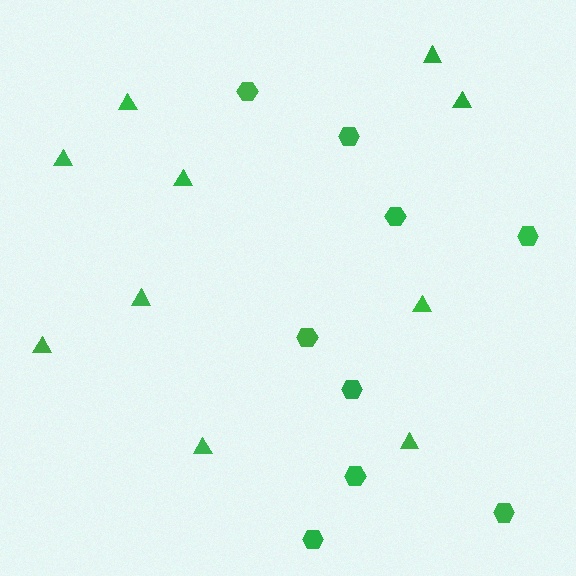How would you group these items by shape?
There are 2 groups: one group of triangles (10) and one group of hexagons (9).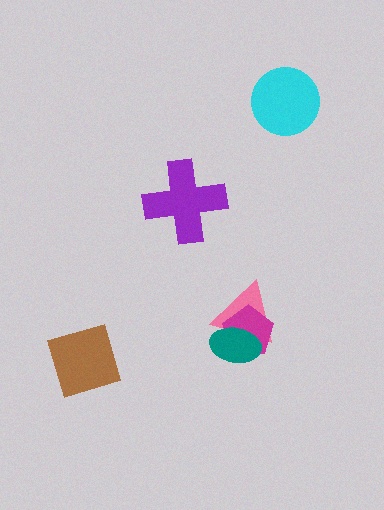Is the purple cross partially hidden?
No, no other shape covers it.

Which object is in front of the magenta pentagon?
The teal ellipse is in front of the magenta pentagon.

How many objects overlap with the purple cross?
0 objects overlap with the purple cross.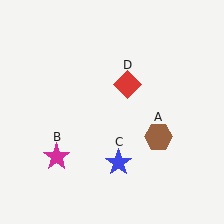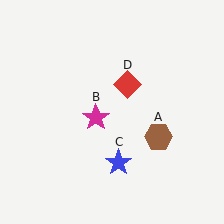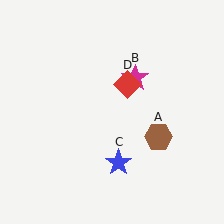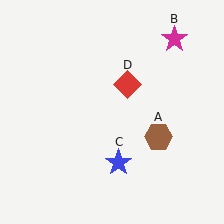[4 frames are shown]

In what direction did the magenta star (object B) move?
The magenta star (object B) moved up and to the right.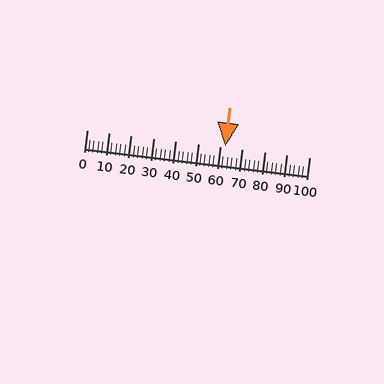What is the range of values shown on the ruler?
The ruler shows values from 0 to 100.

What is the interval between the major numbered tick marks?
The major tick marks are spaced 10 units apart.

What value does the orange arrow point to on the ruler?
The orange arrow points to approximately 62.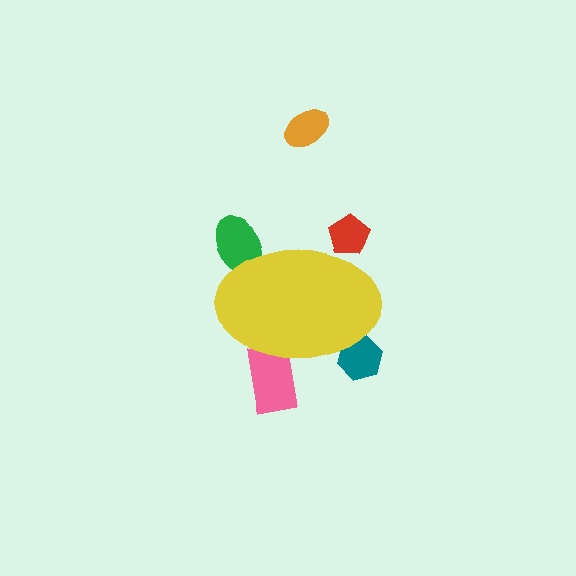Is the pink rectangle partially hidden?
Yes, the pink rectangle is partially hidden behind the yellow ellipse.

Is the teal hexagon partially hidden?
Yes, the teal hexagon is partially hidden behind the yellow ellipse.